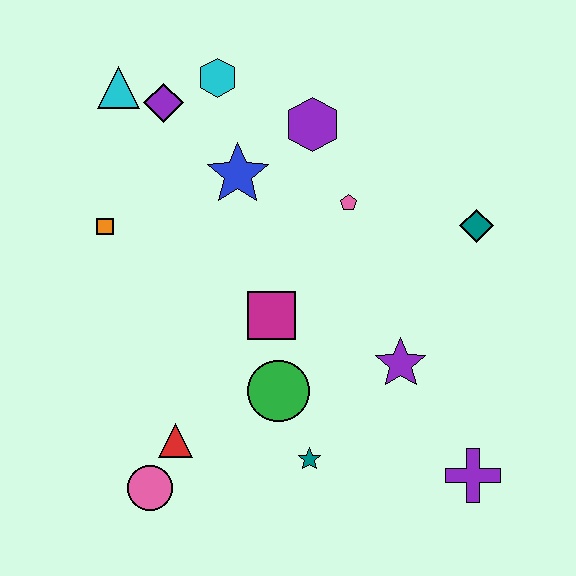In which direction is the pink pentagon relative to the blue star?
The pink pentagon is to the right of the blue star.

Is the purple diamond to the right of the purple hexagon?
No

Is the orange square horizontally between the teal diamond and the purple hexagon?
No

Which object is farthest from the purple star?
The cyan triangle is farthest from the purple star.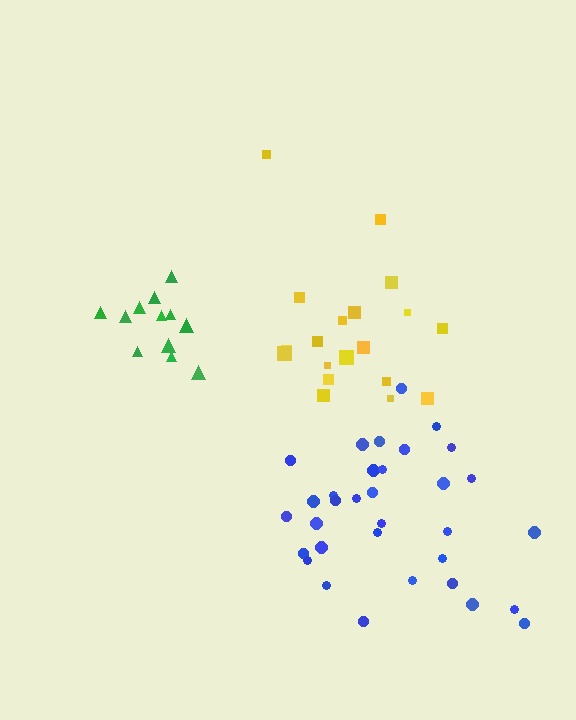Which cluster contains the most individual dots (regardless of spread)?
Blue (33).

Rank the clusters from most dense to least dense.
green, blue, yellow.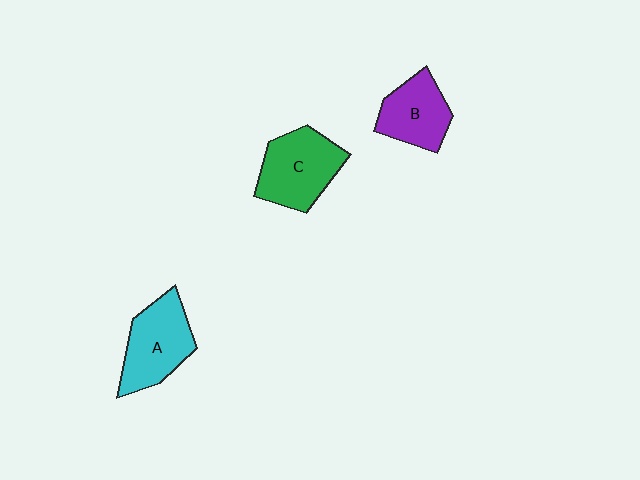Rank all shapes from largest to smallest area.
From largest to smallest: C (green), A (cyan), B (purple).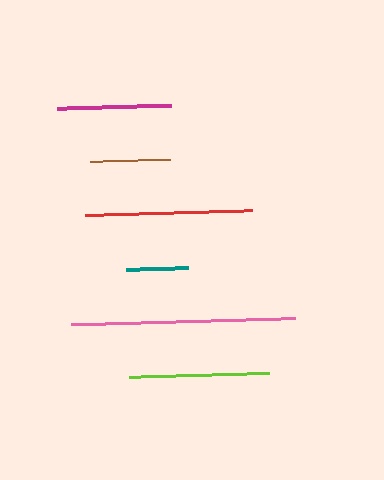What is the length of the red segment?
The red segment is approximately 167 pixels long.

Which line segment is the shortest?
The teal line is the shortest at approximately 62 pixels.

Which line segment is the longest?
The pink line is the longest at approximately 224 pixels.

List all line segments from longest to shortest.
From longest to shortest: pink, red, lime, magenta, brown, teal.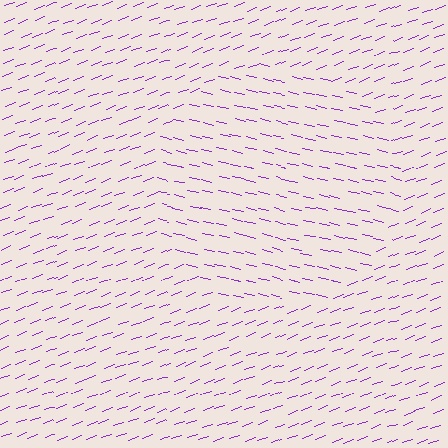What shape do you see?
I see a circle.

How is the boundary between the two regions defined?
The boundary is defined purely by a change in line orientation (approximately 34 degrees difference). All lines are the same color and thickness.